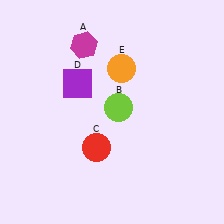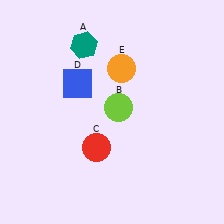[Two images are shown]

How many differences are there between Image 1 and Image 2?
There are 2 differences between the two images.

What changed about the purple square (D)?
In Image 1, D is purple. In Image 2, it changed to blue.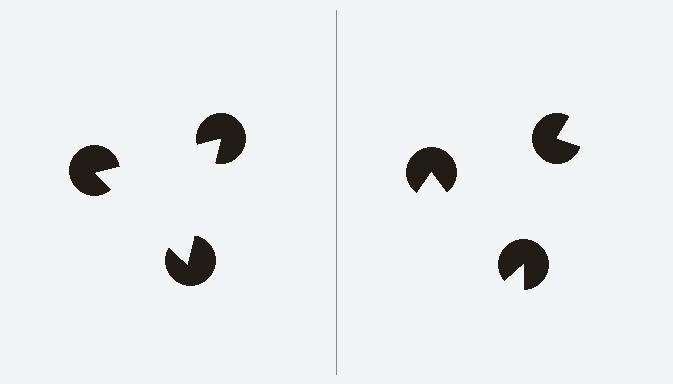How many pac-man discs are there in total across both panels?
6 — 3 on each side.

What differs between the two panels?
The pac-man discs are positioned identically on both sides; only the wedge orientations differ. On the left they align to a triangle; on the right they are misaligned.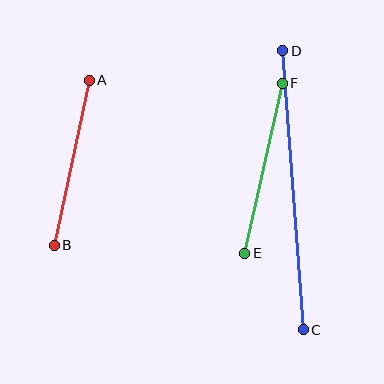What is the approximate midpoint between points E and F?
The midpoint is at approximately (263, 168) pixels.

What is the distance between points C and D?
The distance is approximately 280 pixels.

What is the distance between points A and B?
The distance is approximately 169 pixels.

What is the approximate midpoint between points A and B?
The midpoint is at approximately (72, 163) pixels.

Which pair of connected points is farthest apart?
Points C and D are farthest apart.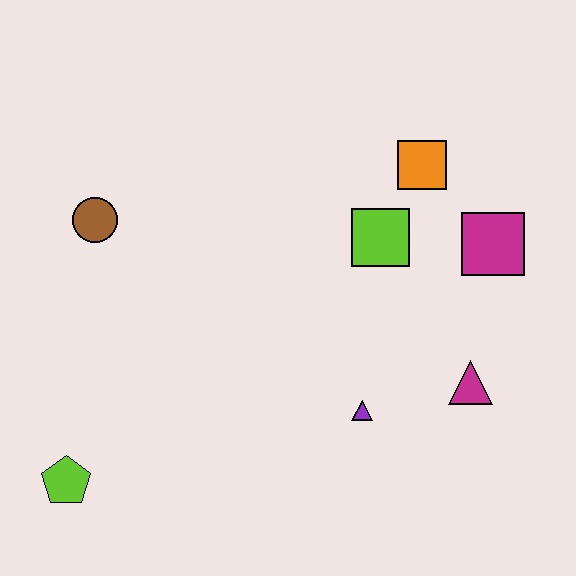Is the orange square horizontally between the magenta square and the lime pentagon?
Yes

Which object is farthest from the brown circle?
The magenta triangle is farthest from the brown circle.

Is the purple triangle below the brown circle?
Yes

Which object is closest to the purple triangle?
The magenta triangle is closest to the purple triangle.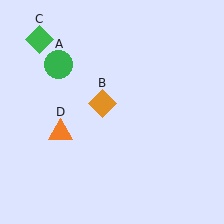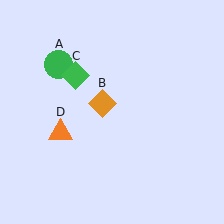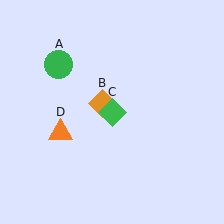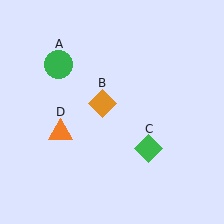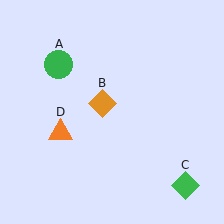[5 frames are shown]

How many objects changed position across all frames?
1 object changed position: green diamond (object C).